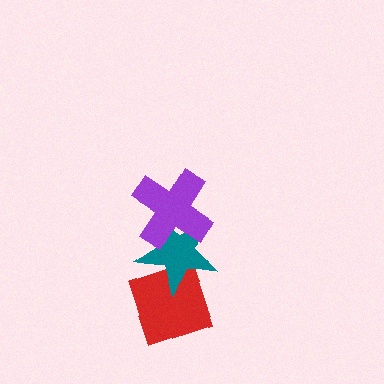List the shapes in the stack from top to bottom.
From top to bottom: the purple cross, the teal star, the red diamond.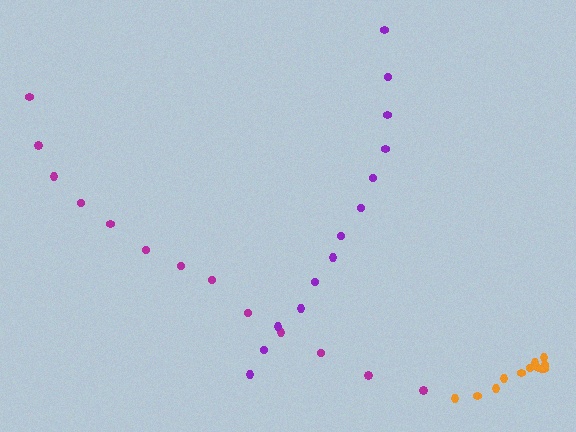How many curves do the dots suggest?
There are 3 distinct paths.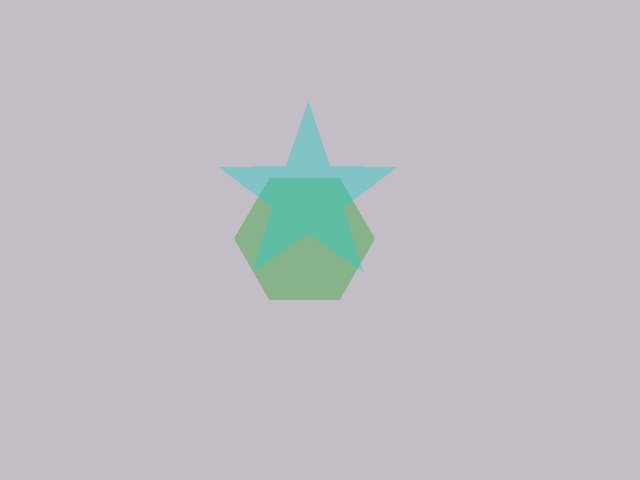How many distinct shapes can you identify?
There are 2 distinct shapes: a green hexagon, a cyan star.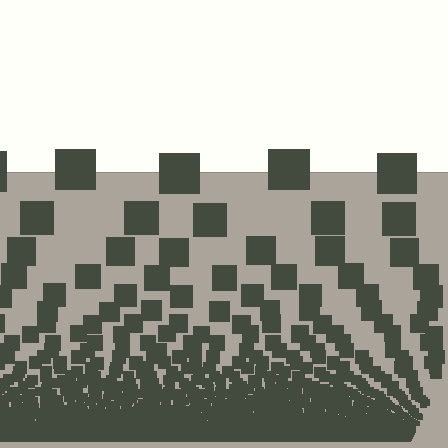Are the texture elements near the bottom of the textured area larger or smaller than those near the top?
Smaller. The gradient is inverted — elements near the bottom are smaller and denser.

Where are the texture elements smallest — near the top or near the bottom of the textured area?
Near the bottom.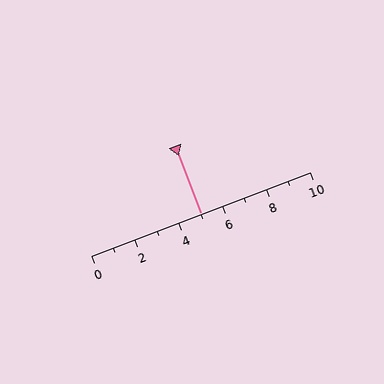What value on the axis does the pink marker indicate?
The marker indicates approximately 5.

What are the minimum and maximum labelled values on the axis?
The axis runs from 0 to 10.